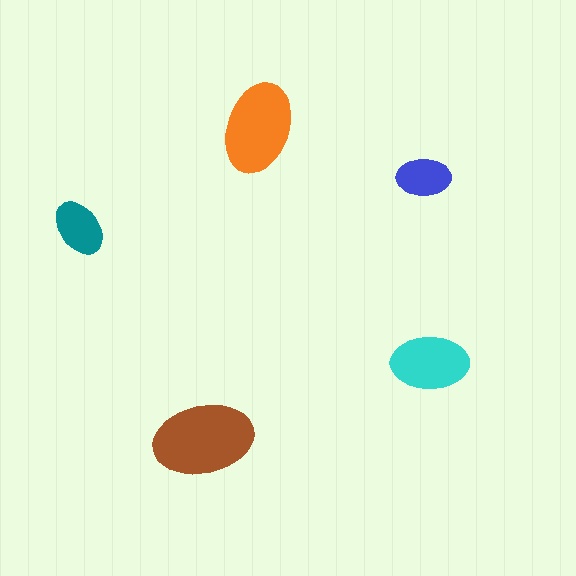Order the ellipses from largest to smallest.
the brown one, the orange one, the cyan one, the teal one, the blue one.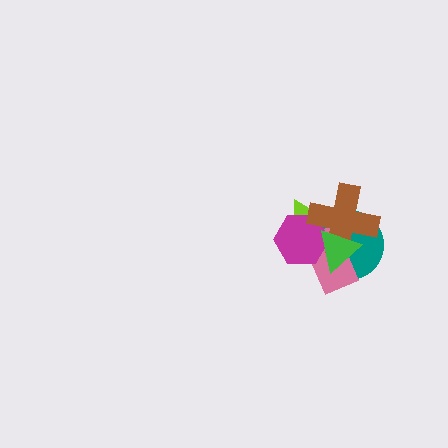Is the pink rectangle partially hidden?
Yes, it is partially covered by another shape.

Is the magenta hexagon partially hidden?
Yes, it is partially covered by another shape.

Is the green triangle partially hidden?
No, no other shape covers it.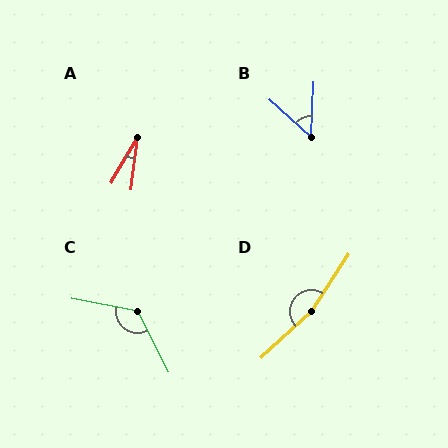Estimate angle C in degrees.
Approximately 128 degrees.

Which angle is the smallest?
A, at approximately 24 degrees.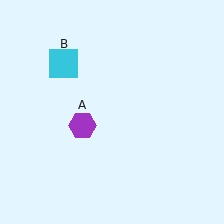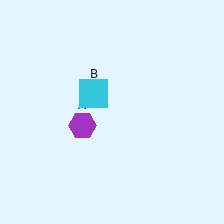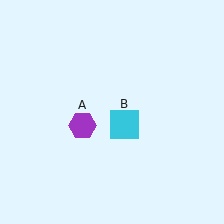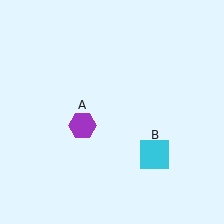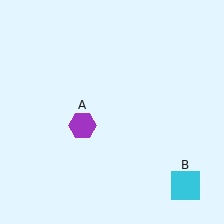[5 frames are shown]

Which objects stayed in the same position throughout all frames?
Purple hexagon (object A) remained stationary.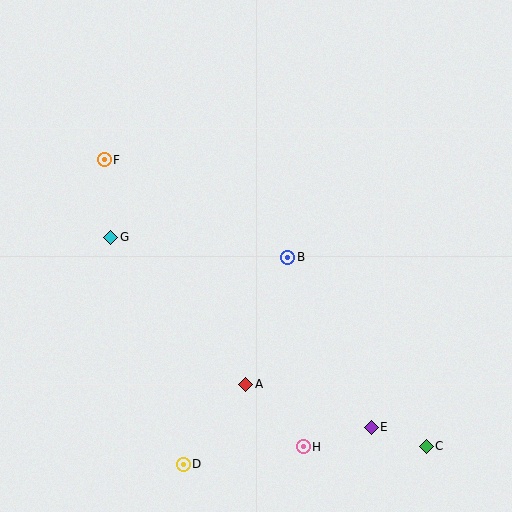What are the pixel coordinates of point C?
Point C is at (426, 446).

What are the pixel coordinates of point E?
Point E is at (371, 427).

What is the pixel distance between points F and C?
The distance between F and C is 431 pixels.